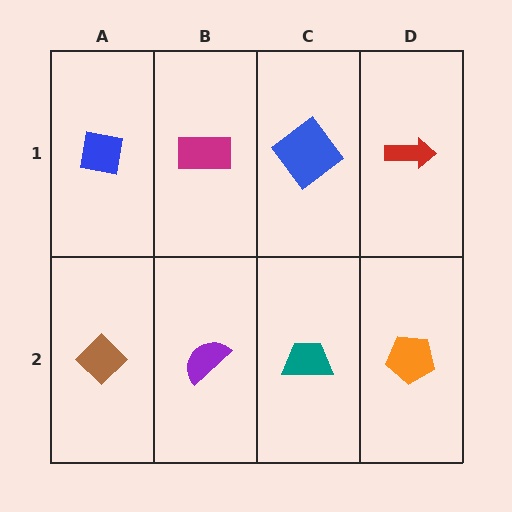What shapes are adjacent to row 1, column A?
A brown diamond (row 2, column A), a magenta rectangle (row 1, column B).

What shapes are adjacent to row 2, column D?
A red arrow (row 1, column D), a teal trapezoid (row 2, column C).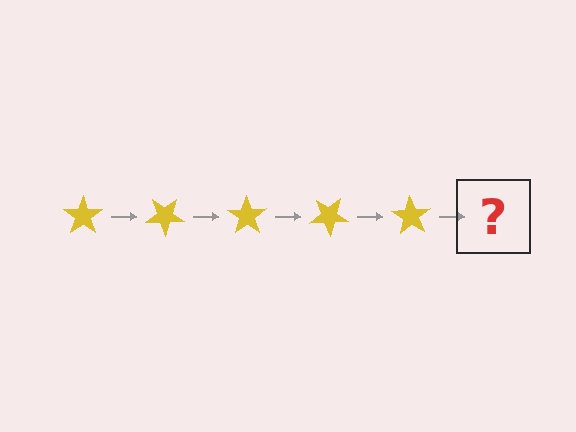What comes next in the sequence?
The next element should be a yellow star rotated 175 degrees.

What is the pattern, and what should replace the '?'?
The pattern is that the star rotates 35 degrees each step. The '?' should be a yellow star rotated 175 degrees.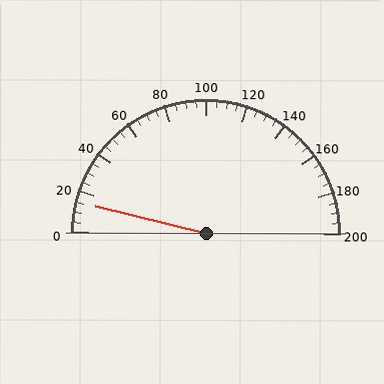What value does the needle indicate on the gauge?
The needle indicates approximately 15.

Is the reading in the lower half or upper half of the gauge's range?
The reading is in the lower half of the range (0 to 200).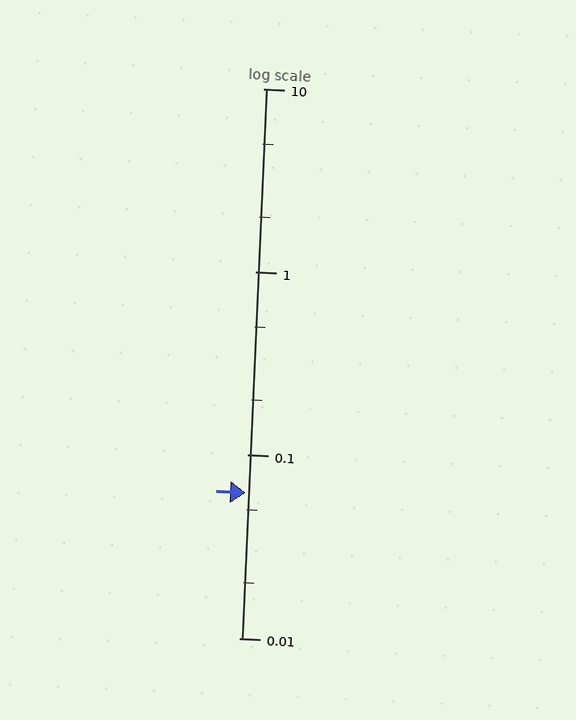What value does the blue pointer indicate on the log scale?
The pointer indicates approximately 0.062.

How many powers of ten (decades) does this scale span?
The scale spans 3 decades, from 0.01 to 10.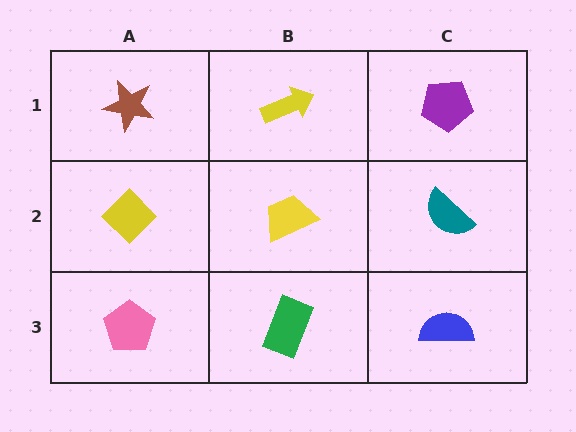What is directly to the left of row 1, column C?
A yellow arrow.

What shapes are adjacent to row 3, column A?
A yellow diamond (row 2, column A), a green rectangle (row 3, column B).